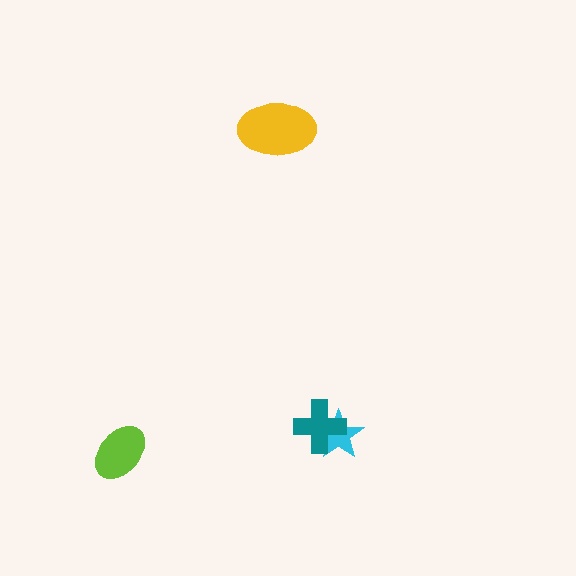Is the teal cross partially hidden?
No, no other shape covers it.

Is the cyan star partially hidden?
Yes, it is partially covered by another shape.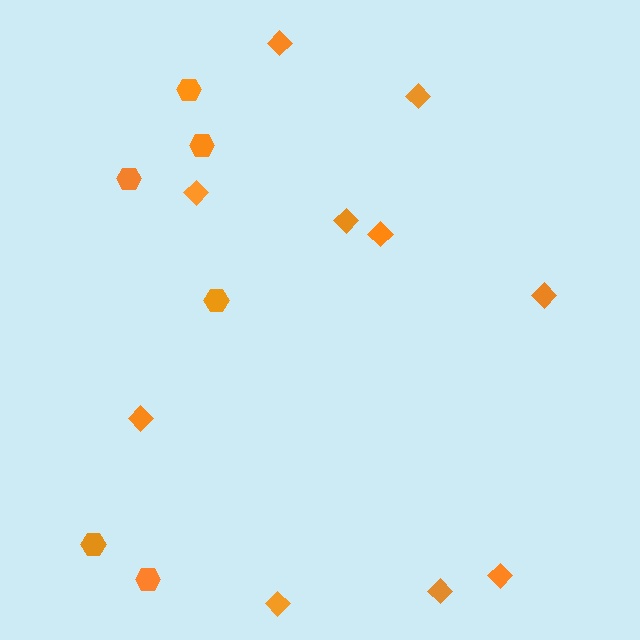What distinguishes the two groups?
There are 2 groups: one group of hexagons (6) and one group of diamonds (10).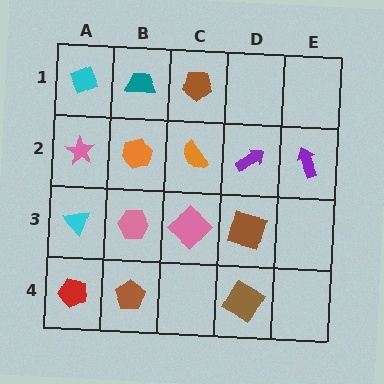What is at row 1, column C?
A brown pentagon.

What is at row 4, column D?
A brown diamond.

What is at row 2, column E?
A purple arrow.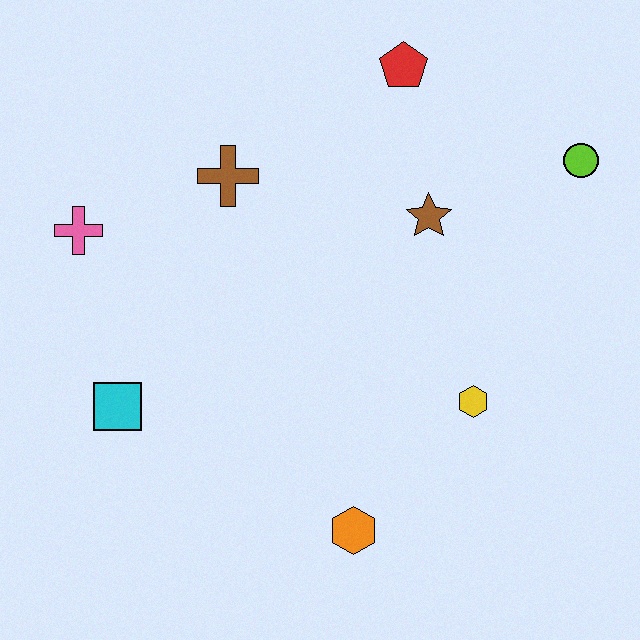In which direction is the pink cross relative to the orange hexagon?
The pink cross is above the orange hexagon.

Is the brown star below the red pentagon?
Yes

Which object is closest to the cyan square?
The pink cross is closest to the cyan square.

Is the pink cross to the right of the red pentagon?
No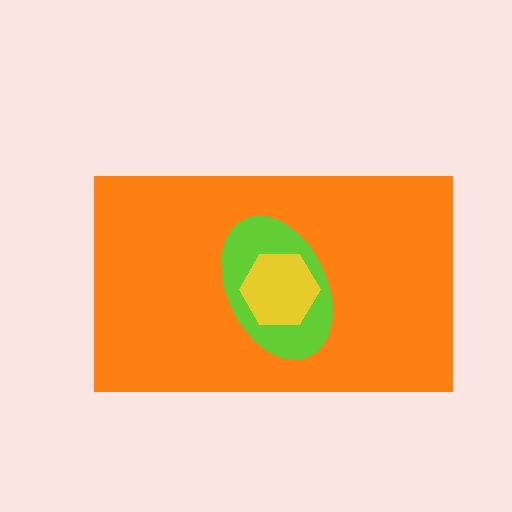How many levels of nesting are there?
3.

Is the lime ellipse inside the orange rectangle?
Yes.